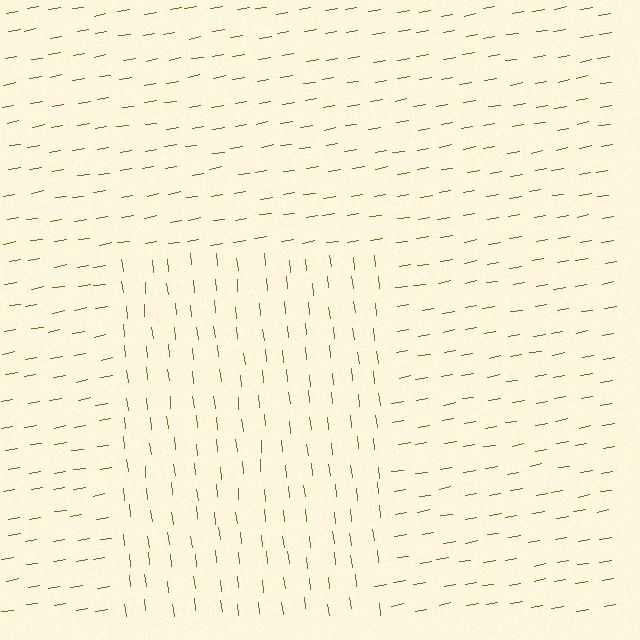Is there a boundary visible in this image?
Yes, there is a texture boundary formed by a change in line orientation.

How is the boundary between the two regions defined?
The boundary is defined purely by a change in line orientation (approximately 86 degrees difference). All lines are the same color and thickness.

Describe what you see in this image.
The image is filled with small brown line segments. A rectangle region in the image has lines oriented differently from the surrounding lines, creating a visible texture boundary.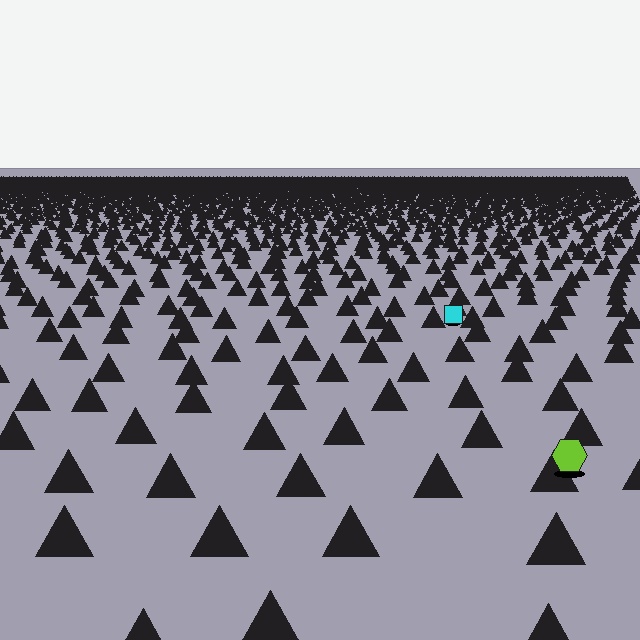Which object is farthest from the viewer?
The cyan square is farthest from the viewer. It appears smaller and the ground texture around it is denser.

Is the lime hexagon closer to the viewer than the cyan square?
Yes. The lime hexagon is closer — you can tell from the texture gradient: the ground texture is coarser near it.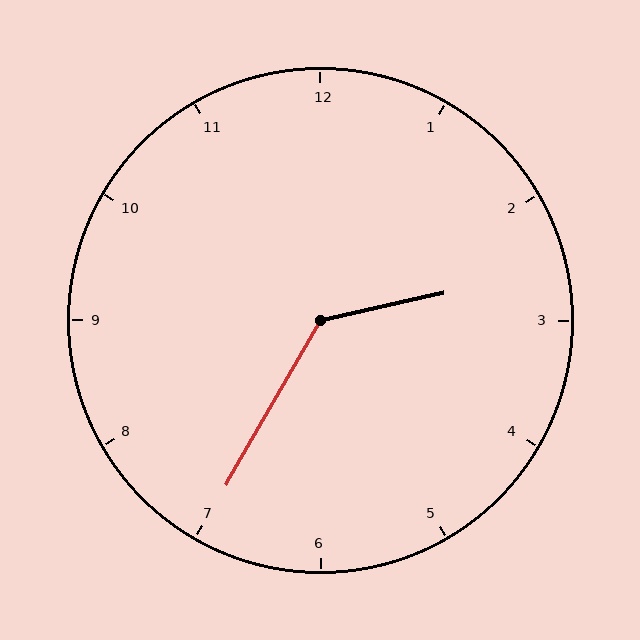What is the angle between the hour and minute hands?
Approximately 132 degrees.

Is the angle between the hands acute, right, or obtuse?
It is obtuse.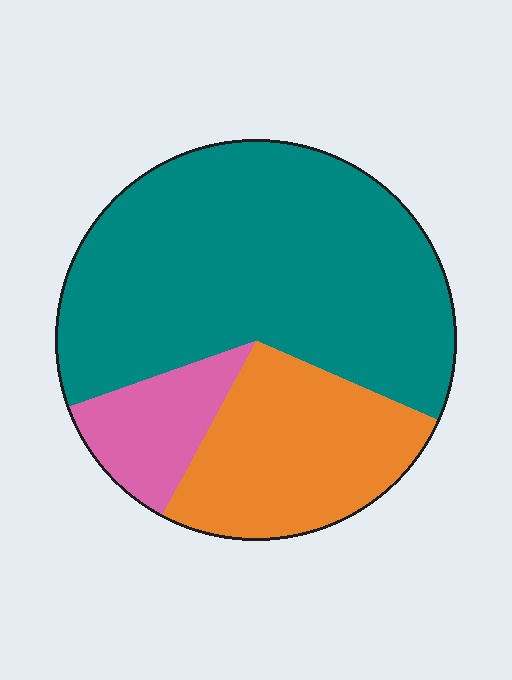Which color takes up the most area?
Teal, at roughly 60%.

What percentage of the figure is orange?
Orange takes up about one quarter (1/4) of the figure.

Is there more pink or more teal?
Teal.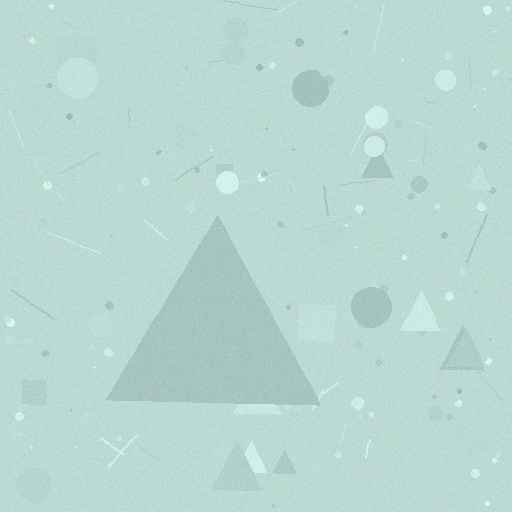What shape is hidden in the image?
A triangle is hidden in the image.